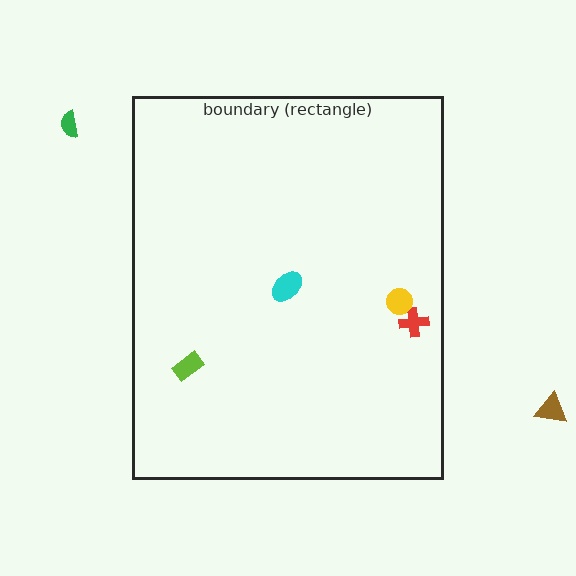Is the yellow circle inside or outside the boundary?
Inside.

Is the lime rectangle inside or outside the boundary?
Inside.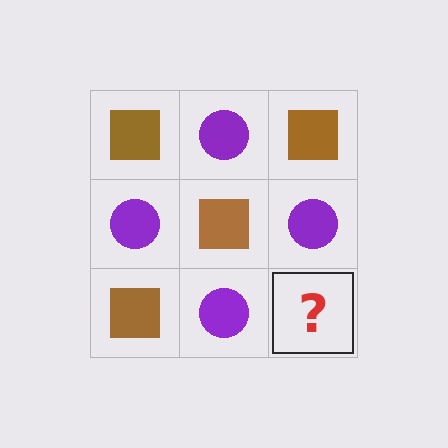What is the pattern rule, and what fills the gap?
The rule is that it alternates brown square and purple circle in a checkerboard pattern. The gap should be filled with a brown square.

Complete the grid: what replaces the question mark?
The question mark should be replaced with a brown square.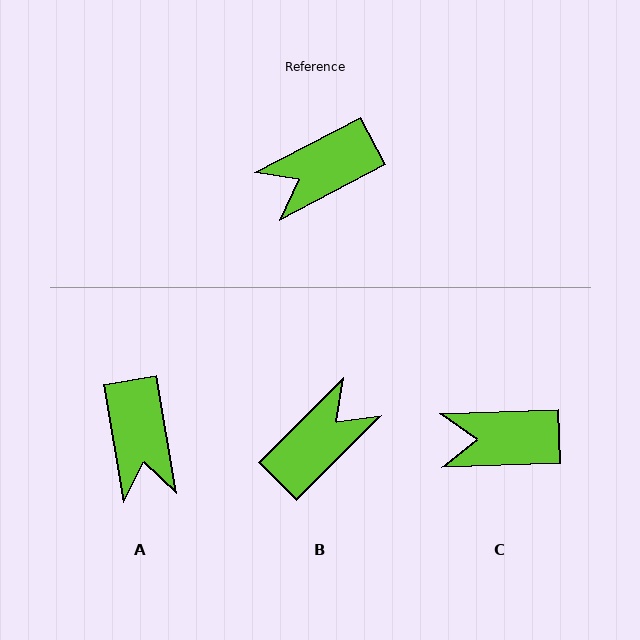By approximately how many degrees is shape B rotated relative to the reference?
Approximately 163 degrees clockwise.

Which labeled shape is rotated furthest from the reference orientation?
B, about 163 degrees away.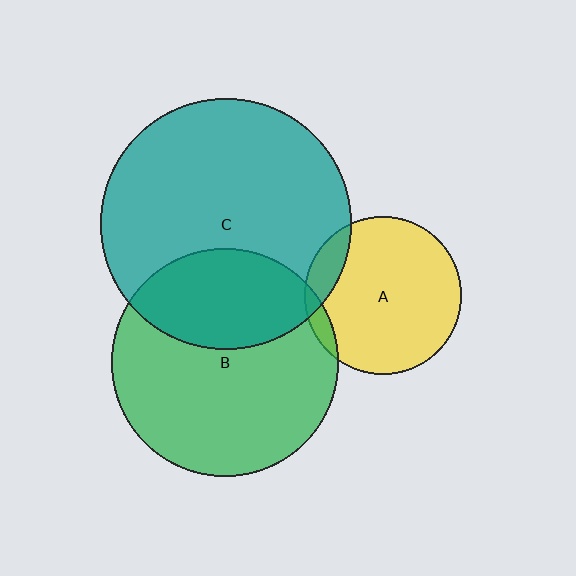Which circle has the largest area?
Circle C (teal).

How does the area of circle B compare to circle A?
Approximately 2.1 times.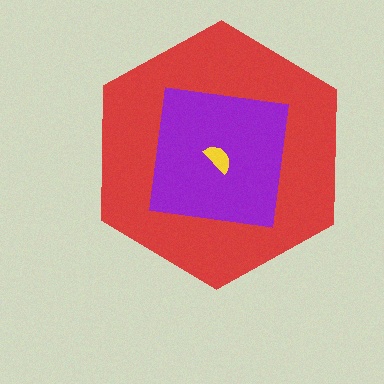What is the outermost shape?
The red hexagon.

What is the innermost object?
The yellow semicircle.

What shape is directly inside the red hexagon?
The purple square.